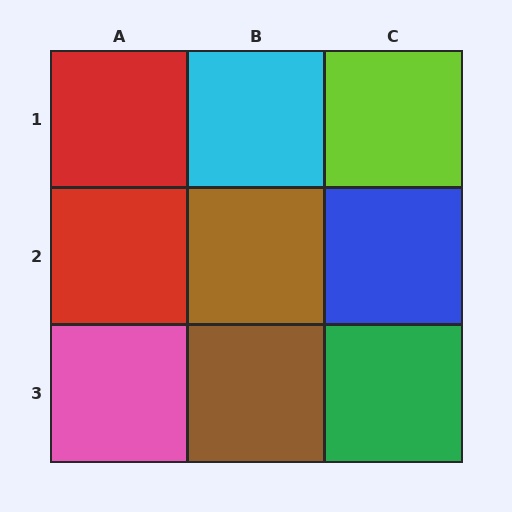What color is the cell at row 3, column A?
Pink.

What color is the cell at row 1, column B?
Cyan.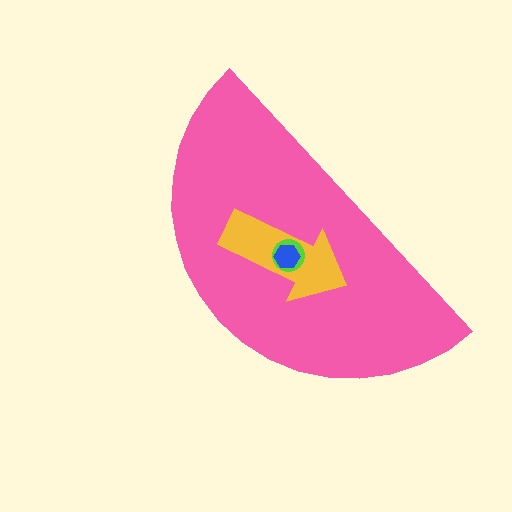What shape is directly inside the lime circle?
The blue hexagon.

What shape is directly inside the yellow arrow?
The lime circle.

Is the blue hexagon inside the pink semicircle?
Yes.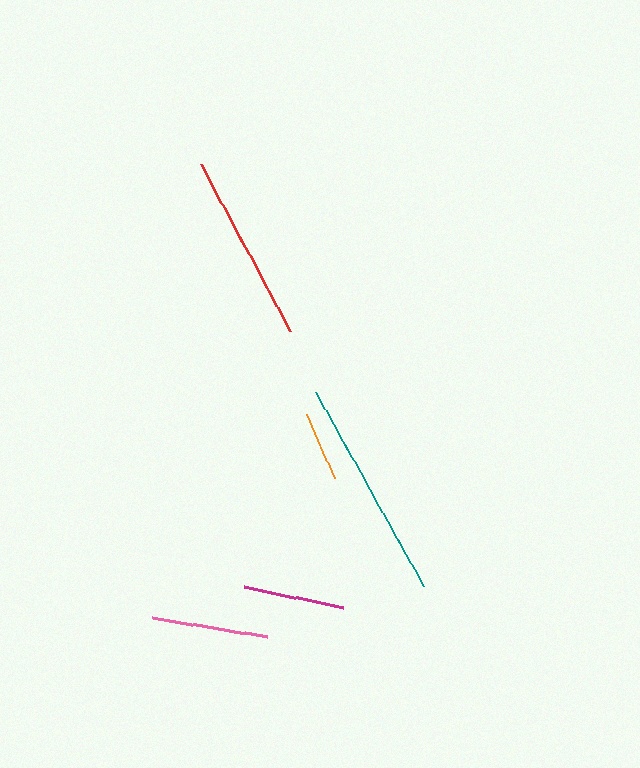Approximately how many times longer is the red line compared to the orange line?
The red line is approximately 2.8 times the length of the orange line.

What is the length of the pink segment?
The pink segment is approximately 116 pixels long.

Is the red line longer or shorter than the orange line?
The red line is longer than the orange line.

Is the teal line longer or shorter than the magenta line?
The teal line is longer than the magenta line.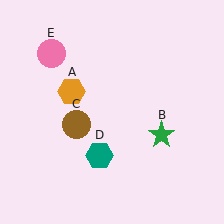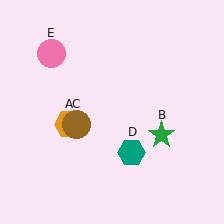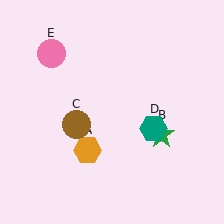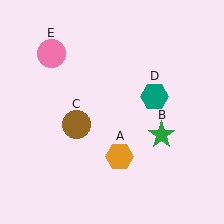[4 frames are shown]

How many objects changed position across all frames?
2 objects changed position: orange hexagon (object A), teal hexagon (object D).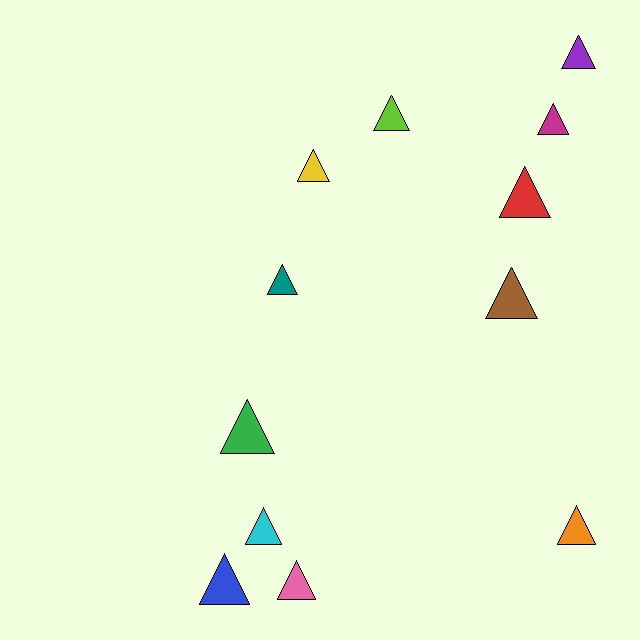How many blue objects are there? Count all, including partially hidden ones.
There is 1 blue object.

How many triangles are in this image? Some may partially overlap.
There are 12 triangles.